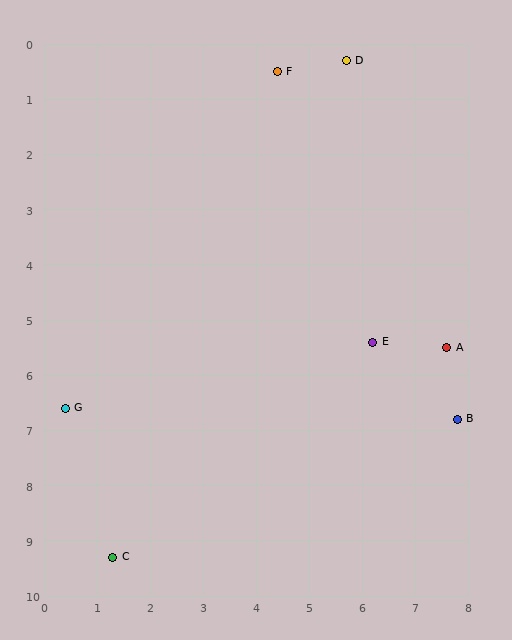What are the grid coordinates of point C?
Point C is at approximately (1.3, 9.3).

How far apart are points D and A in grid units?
Points D and A are about 5.5 grid units apart.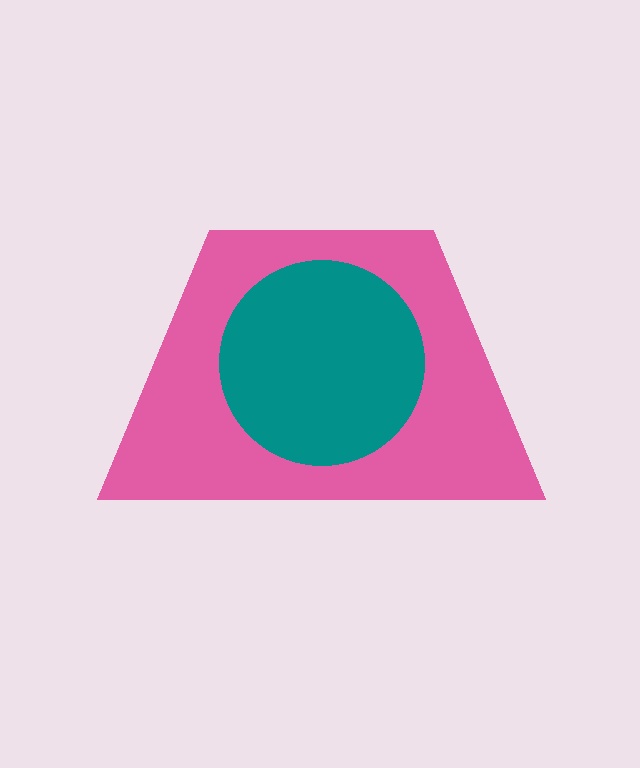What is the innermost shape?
The teal circle.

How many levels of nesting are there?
2.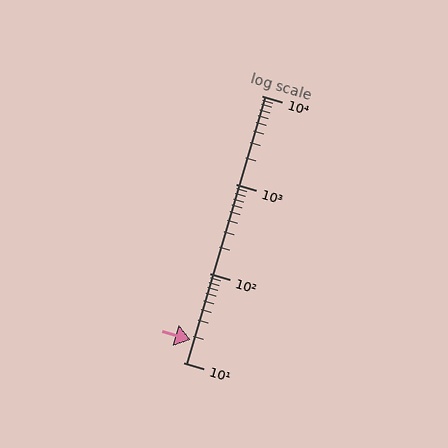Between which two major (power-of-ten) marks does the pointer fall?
The pointer is between 10 and 100.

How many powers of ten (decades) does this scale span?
The scale spans 3 decades, from 10 to 10000.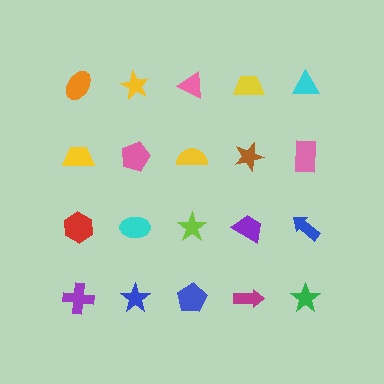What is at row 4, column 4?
A magenta arrow.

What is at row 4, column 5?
A green star.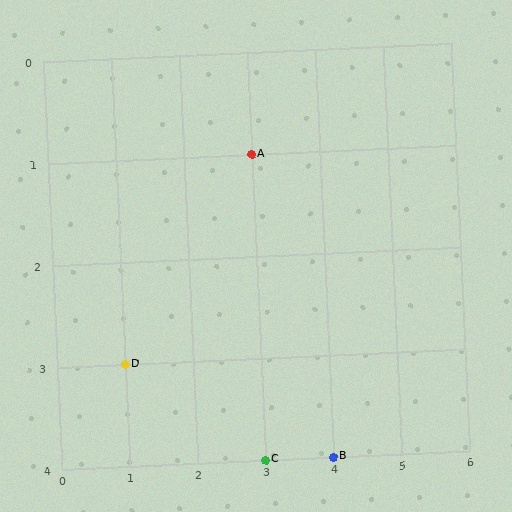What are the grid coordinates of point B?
Point B is at grid coordinates (4, 4).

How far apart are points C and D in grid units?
Points C and D are 2 columns and 1 row apart (about 2.2 grid units diagonally).